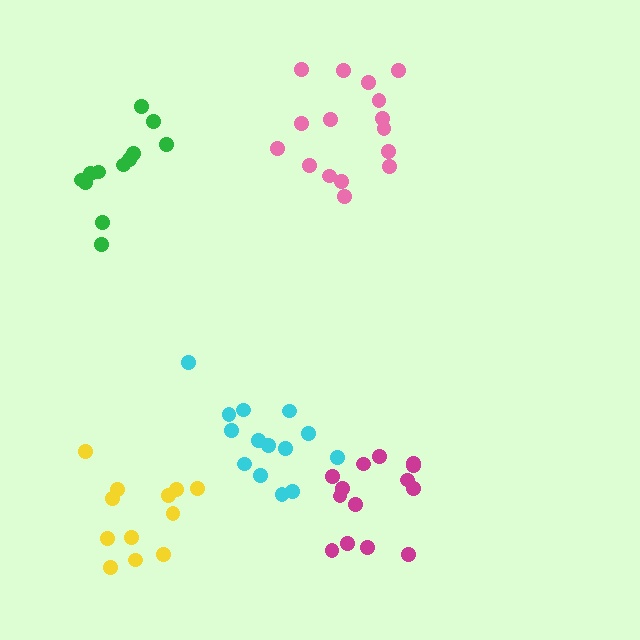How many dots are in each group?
Group 1: 14 dots, Group 2: 14 dots, Group 3: 16 dots, Group 4: 12 dots, Group 5: 12 dots (68 total).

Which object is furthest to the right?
The magenta cluster is rightmost.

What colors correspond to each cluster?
The clusters are colored: cyan, magenta, pink, green, yellow.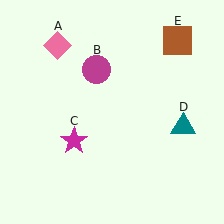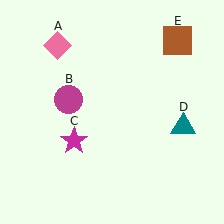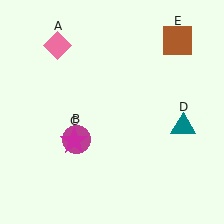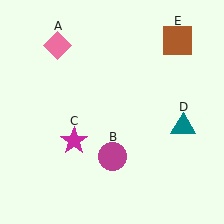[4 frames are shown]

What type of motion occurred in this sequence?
The magenta circle (object B) rotated counterclockwise around the center of the scene.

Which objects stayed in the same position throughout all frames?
Pink diamond (object A) and magenta star (object C) and teal triangle (object D) and brown square (object E) remained stationary.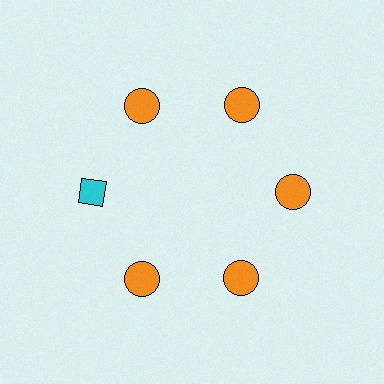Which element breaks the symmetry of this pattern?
The cyan diamond at roughly the 9 o'clock position breaks the symmetry. All other shapes are orange circles.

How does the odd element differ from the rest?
It differs in both color (cyan instead of orange) and shape (diamond instead of circle).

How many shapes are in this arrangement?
There are 6 shapes arranged in a ring pattern.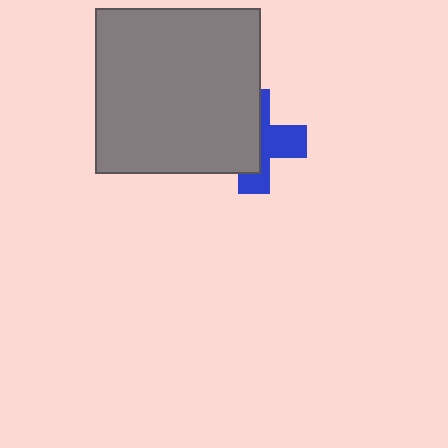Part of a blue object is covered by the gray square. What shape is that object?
It is a cross.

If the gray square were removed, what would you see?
You would see the complete blue cross.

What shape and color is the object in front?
The object in front is a gray square.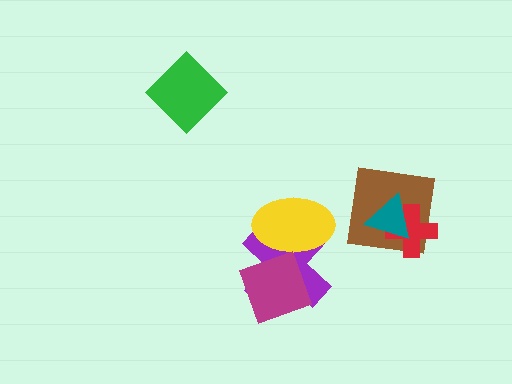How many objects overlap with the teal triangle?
2 objects overlap with the teal triangle.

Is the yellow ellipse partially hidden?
Yes, it is partially covered by another shape.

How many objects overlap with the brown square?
2 objects overlap with the brown square.